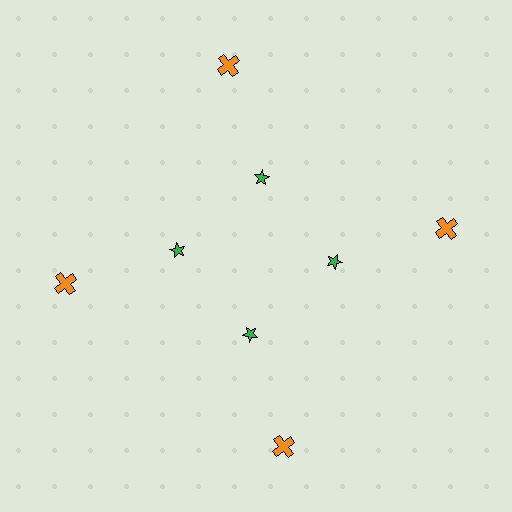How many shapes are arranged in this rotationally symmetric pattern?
There are 8 shapes, arranged in 4 groups of 2.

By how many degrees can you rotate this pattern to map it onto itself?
The pattern maps onto itself every 90 degrees of rotation.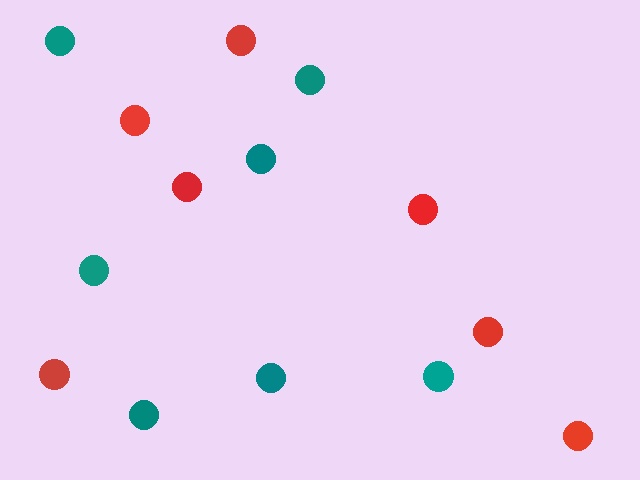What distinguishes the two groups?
There are 2 groups: one group of teal circles (7) and one group of red circles (7).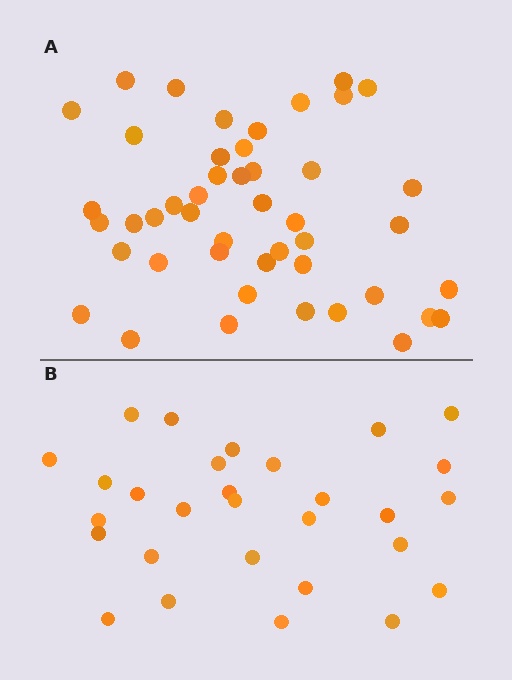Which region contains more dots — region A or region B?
Region A (the top region) has more dots.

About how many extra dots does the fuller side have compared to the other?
Region A has approximately 15 more dots than region B.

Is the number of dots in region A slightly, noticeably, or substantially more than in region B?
Region A has substantially more. The ratio is roughly 1.6 to 1.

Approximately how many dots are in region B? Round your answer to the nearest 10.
About 30 dots. (The exact count is 29, which rounds to 30.)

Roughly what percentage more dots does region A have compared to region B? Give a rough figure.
About 60% more.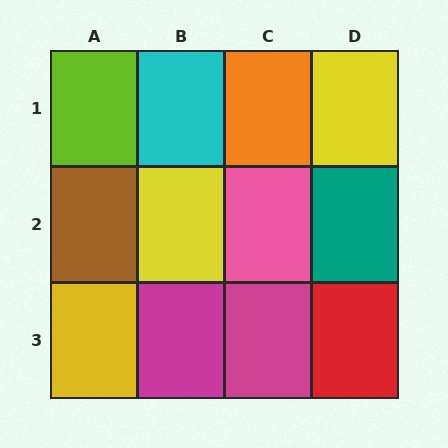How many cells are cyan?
1 cell is cyan.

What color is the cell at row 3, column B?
Magenta.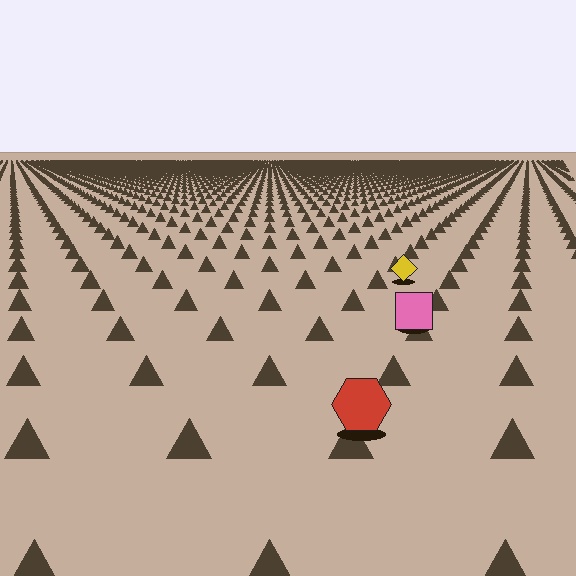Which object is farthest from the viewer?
The yellow diamond is farthest from the viewer. It appears smaller and the ground texture around it is denser.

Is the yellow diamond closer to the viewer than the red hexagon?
No. The red hexagon is closer — you can tell from the texture gradient: the ground texture is coarser near it.